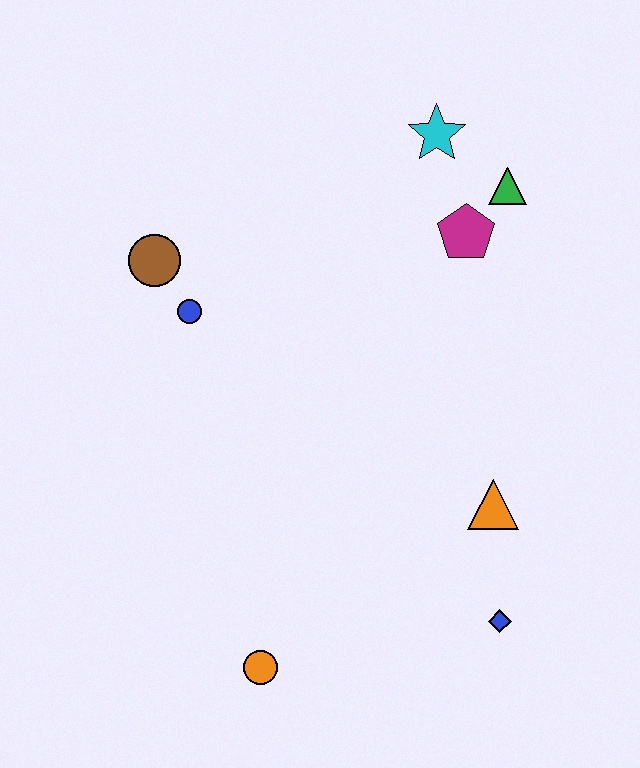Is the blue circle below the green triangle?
Yes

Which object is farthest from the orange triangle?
The brown circle is farthest from the orange triangle.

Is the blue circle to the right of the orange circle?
No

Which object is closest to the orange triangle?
The blue diamond is closest to the orange triangle.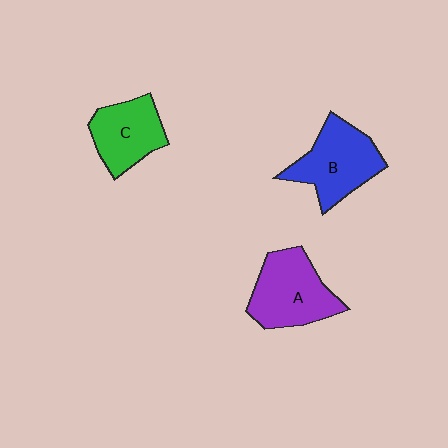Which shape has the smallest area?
Shape C (green).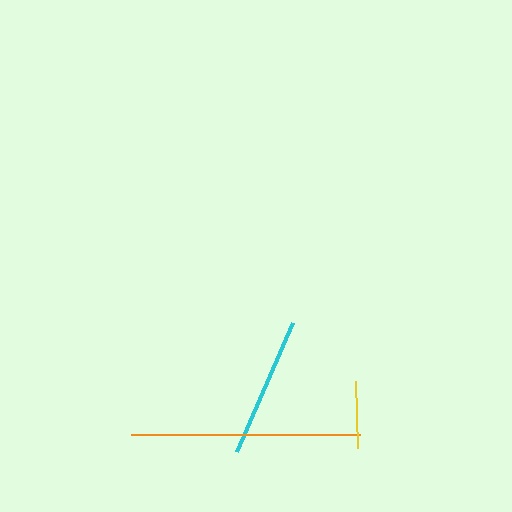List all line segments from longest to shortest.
From longest to shortest: orange, cyan, yellow.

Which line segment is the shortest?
The yellow line is the shortest at approximately 67 pixels.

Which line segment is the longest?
The orange line is the longest at approximately 229 pixels.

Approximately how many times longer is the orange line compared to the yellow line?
The orange line is approximately 3.4 times the length of the yellow line.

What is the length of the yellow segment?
The yellow segment is approximately 67 pixels long.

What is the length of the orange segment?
The orange segment is approximately 229 pixels long.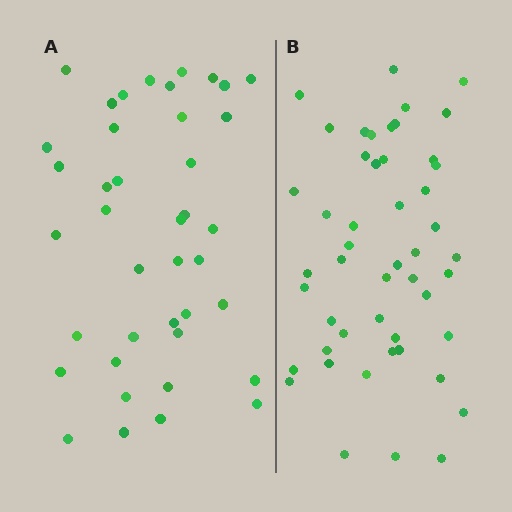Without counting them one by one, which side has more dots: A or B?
Region B (the right region) has more dots.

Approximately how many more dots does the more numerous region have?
Region B has roughly 8 or so more dots than region A.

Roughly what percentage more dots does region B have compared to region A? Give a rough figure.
About 20% more.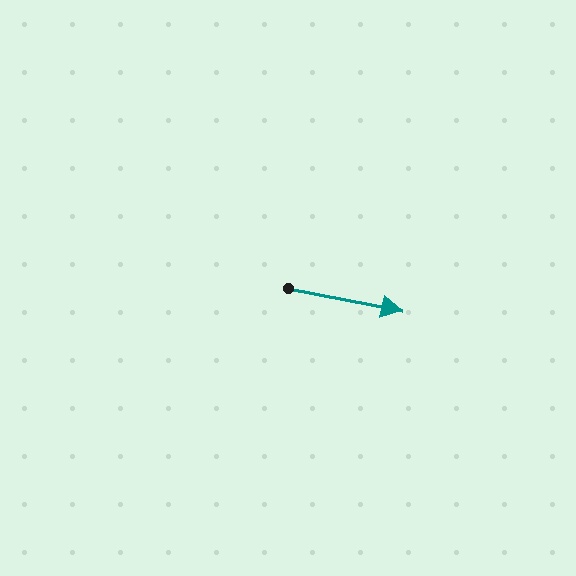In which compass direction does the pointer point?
East.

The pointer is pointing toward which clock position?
Roughly 3 o'clock.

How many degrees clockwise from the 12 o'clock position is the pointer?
Approximately 101 degrees.